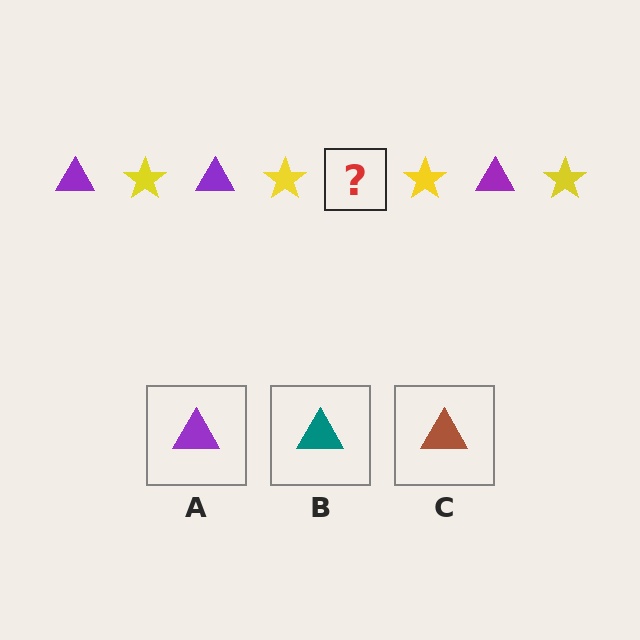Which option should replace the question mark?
Option A.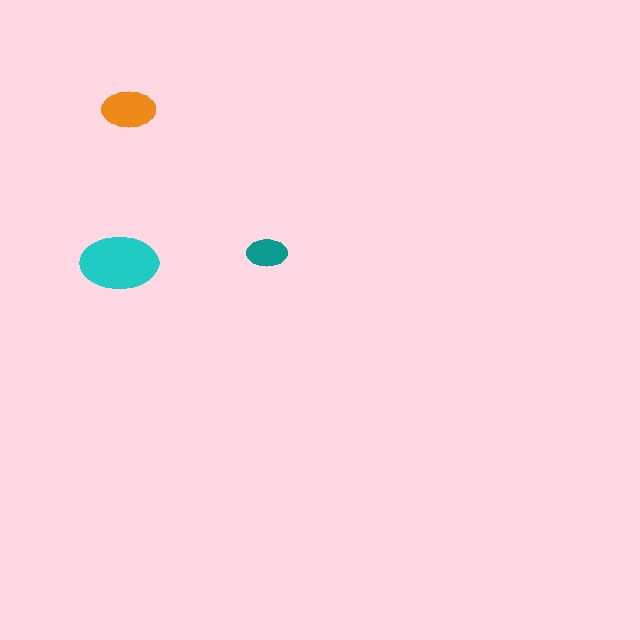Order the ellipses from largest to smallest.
the cyan one, the orange one, the teal one.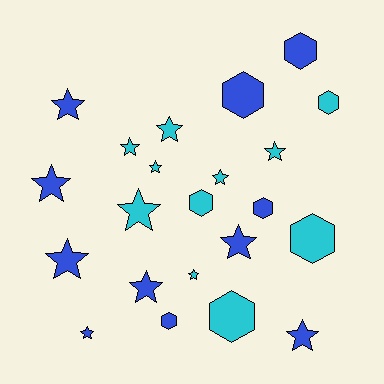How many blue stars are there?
There are 7 blue stars.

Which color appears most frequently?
Cyan, with 11 objects.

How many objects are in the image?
There are 22 objects.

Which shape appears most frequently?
Star, with 14 objects.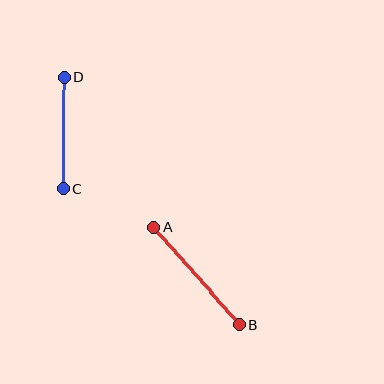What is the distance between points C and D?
The distance is approximately 112 pixels.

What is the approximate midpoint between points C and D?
The midpoint is at approximately (63, 133) pixels.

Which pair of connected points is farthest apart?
Points A and B are farthest apart.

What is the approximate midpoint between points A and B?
The midpoint is at approximately (197, 276) pixels.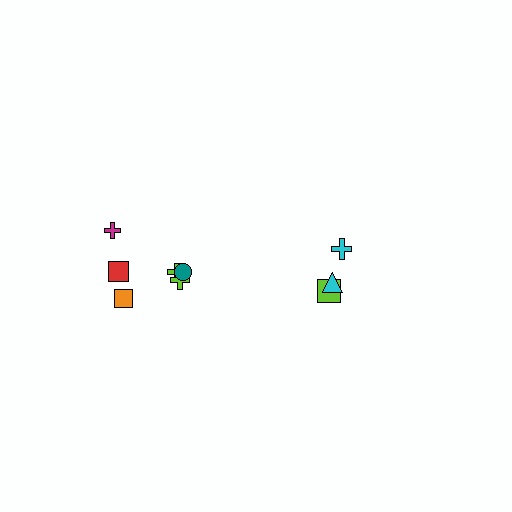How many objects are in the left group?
There are 6 objects.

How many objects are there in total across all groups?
There are 9 objects.